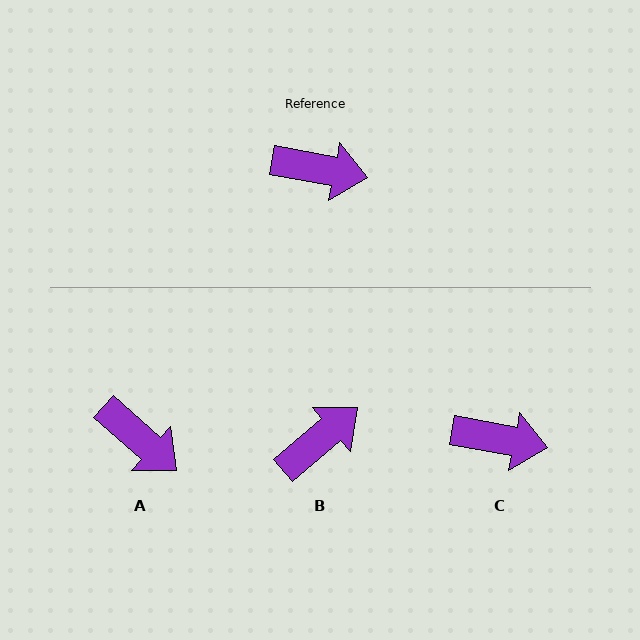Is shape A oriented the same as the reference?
No, it is off by about 31 degrees.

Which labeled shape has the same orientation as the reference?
C.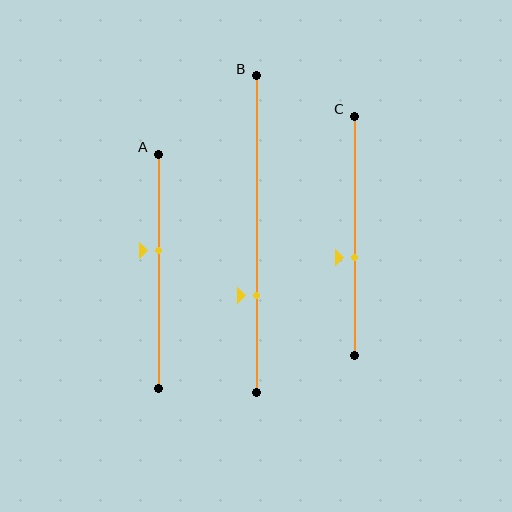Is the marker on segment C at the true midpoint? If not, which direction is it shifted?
No, the marker on segment C is shifted downward by about 9% of the segment length.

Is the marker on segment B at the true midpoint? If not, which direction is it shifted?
No, the marker on segment B is shifted downward by about 19% of the segment length.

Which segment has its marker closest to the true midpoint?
Segment A has its marker closest to the true midpoint.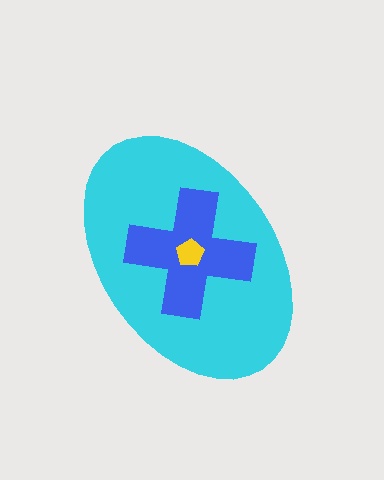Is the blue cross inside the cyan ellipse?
Yes.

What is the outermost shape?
The cyan ellipse.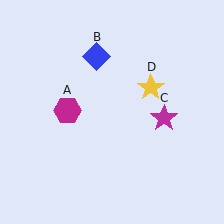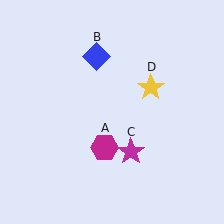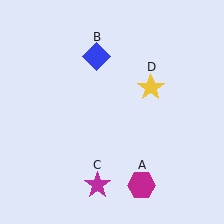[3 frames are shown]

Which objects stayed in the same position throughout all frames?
Blue diamond (object B) and yellow star (object D) remained stationary.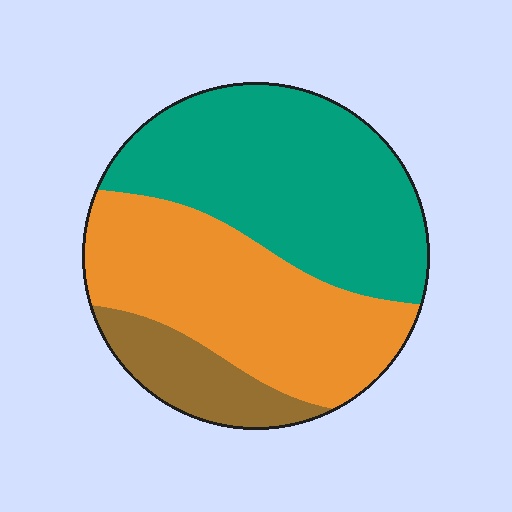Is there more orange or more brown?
Orange.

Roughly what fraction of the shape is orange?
Orange covers roughly 40% of the shape.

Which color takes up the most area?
Teal, at roughly 45%.